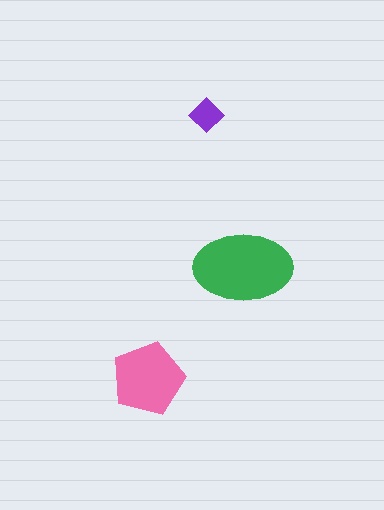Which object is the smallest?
The purple diamond.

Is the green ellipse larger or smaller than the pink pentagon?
Larger.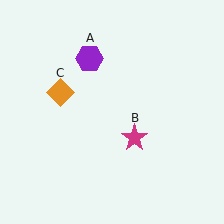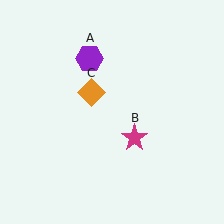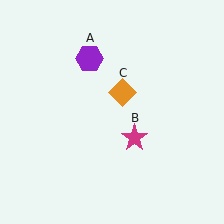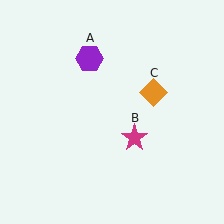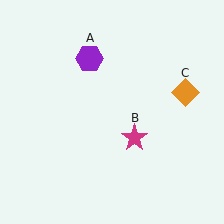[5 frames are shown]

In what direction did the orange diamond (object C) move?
The orange diamond (object C) moved right.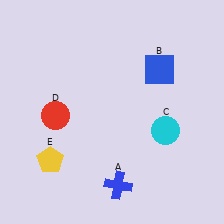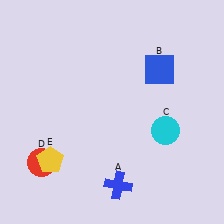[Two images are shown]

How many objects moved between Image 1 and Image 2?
1 object moved between the two images.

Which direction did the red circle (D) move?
The red circle (D) moved down.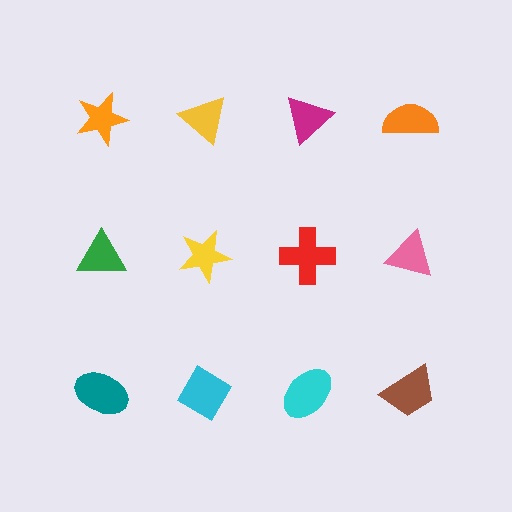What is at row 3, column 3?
A cyan ellipse.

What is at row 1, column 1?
An orange star.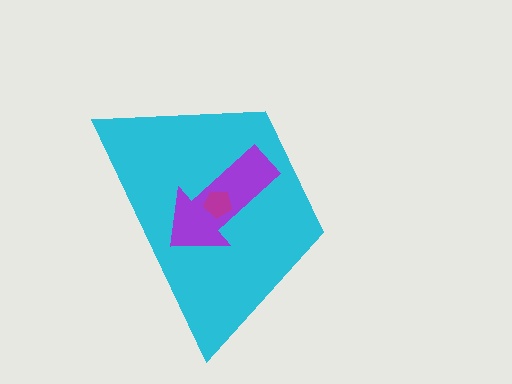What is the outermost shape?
The cyan trapezoid.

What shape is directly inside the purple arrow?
The magenta pentagon.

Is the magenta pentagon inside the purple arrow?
Yes.